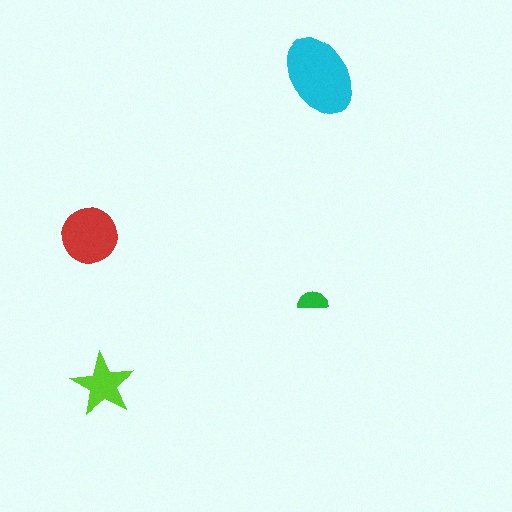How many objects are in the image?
There are 4 objects in the image.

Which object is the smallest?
The green semicircle.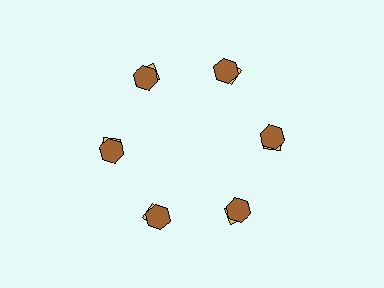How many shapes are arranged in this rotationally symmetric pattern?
There are 12 shapes, arranged in 6 groups of 2.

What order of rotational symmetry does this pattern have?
This pattern has 6-fold rotational symmetry.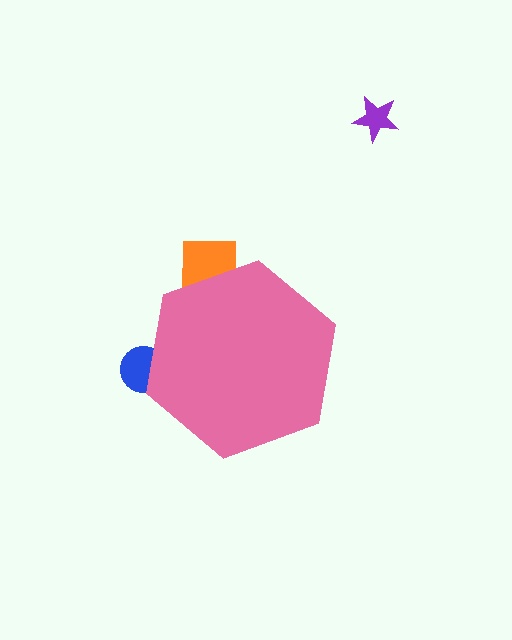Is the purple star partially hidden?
No, the purple star is fully visible.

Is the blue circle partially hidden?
Yes, the blue circle is partially hidden behind the pink hexagon.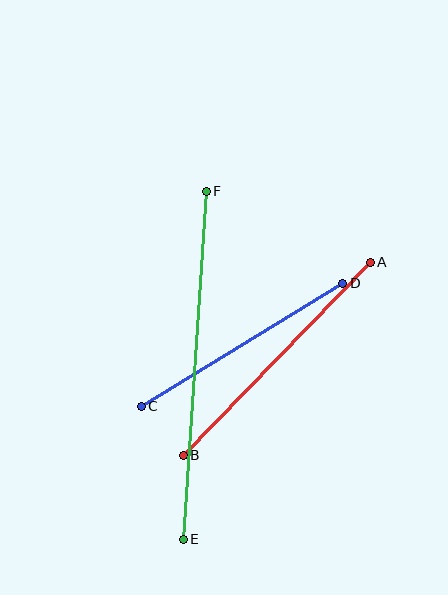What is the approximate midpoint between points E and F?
The midpoint is at approximately (195, 365) pixels.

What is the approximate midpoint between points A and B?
The midpoint is at approximately (277, 359) pixels.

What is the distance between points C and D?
The distance is approximately 236 pixels.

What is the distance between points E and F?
The distance is approximately 349 pixels.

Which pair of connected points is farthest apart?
Points E and F are farthest apart.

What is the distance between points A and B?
The distance is approximately 269 pixels.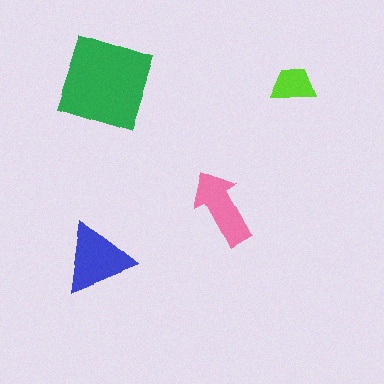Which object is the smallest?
The lime trapezoid.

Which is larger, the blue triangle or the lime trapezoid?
The blue triangle.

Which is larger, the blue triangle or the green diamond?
The green diamond.